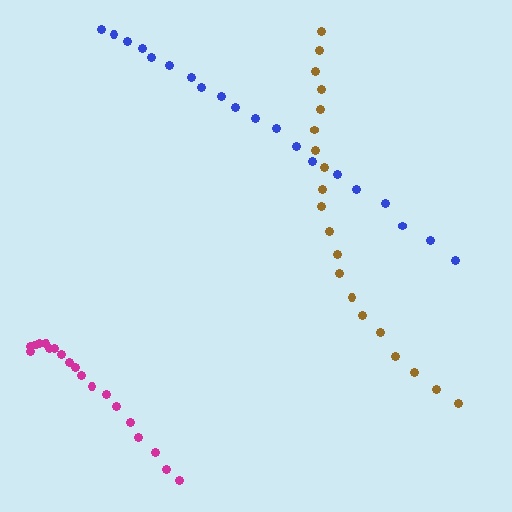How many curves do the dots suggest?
There are 3 distinct paths.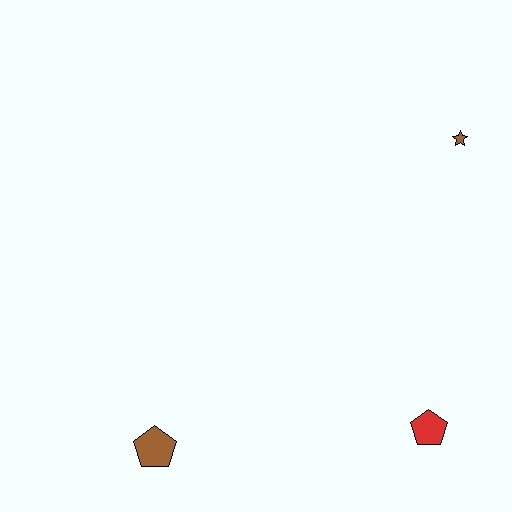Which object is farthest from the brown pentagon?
The brown star is farthest from the brown pentagon.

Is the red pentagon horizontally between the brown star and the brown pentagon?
Yes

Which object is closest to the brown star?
The red pentagon is closest to the brown star.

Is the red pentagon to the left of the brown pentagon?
No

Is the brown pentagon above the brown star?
No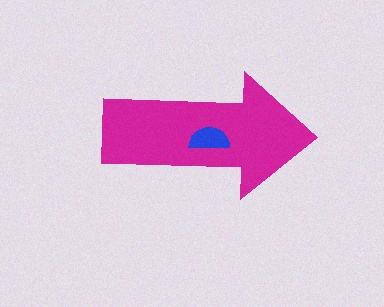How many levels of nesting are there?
2.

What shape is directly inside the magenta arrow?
The blue semicircle.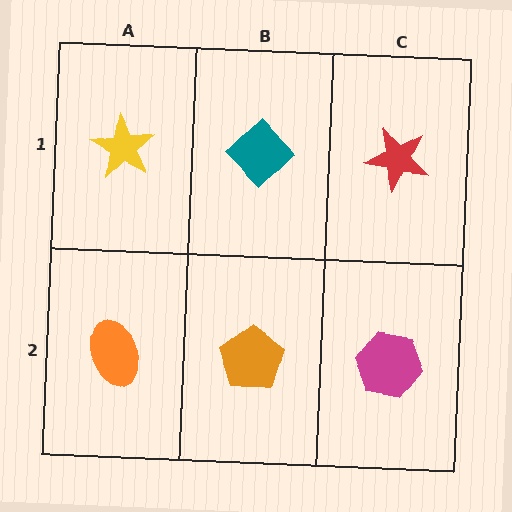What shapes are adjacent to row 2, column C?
A red star (row 1, column C), an orange pentagon (row 2, column B).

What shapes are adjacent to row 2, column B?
A teal diamond (row 1, column B), an orange ellipse (row 2, column A), a magenta hexagon (row 2, column C).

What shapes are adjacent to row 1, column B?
An orange pentagon (row 2, column B), a yellow star (row 1, column A), a red star (row 1, column C).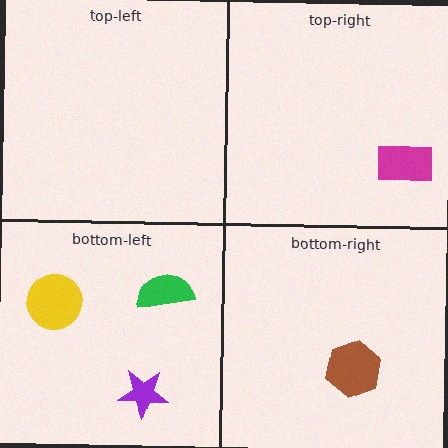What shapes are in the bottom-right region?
The brown hexagon.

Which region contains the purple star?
The bottom-left region.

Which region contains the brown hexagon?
The bottom-right region.